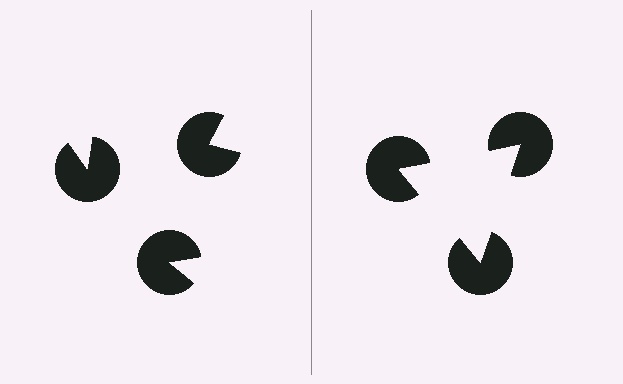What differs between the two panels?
The pac-man discs are positioned identically on both sides; only the wedge orientations differ. On the right they align to a triangle; on the left they are misaligned.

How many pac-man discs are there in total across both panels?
6 — 3 on each side.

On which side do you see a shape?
An illusory triangle appears on the right side. On the left side the wedge cuts are rotated, so no coherent shape forms.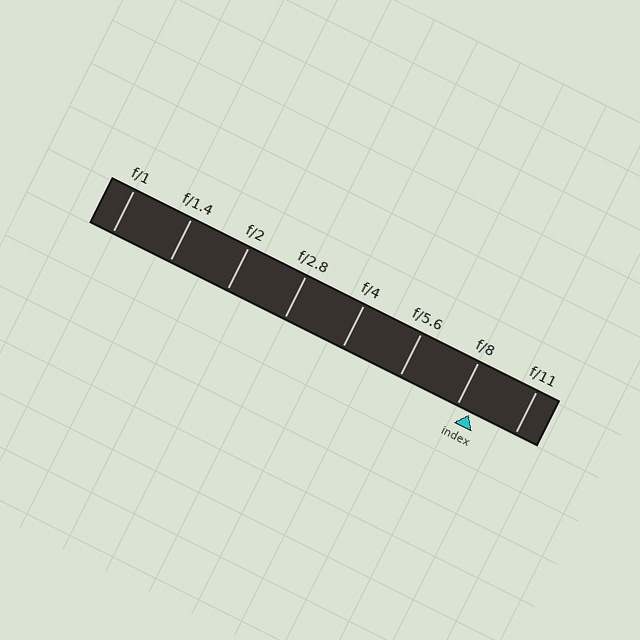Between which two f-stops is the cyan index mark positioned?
The index mark is between f/8 and f/11.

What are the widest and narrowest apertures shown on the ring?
The widest aperture shown is f/1 and the narrowest is f/11.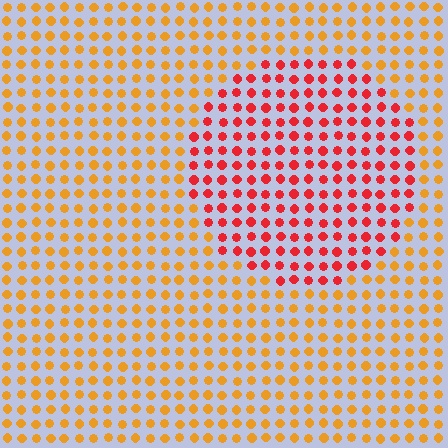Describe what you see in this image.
The image is filled with small orange elements in a uniform arrangement. A circle-shaped region is visible where the elements are tinted to a slightly different hue, forming a subtle color boundary.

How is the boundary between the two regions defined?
The boundary is defined purely by a slight shift in hue (about 40 degrees). Spacing, size, and orientation are identical on both sides.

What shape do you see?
I see a circle.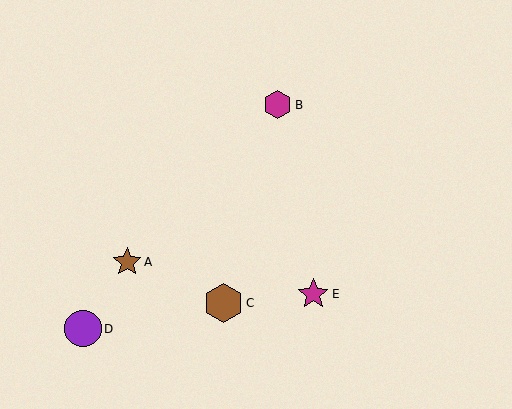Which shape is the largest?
The brown hexagon (labeled C) is the largest.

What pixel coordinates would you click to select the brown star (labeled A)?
Click at (127, 262) to select the brown star A.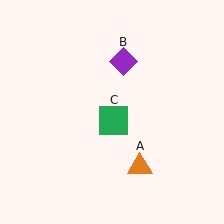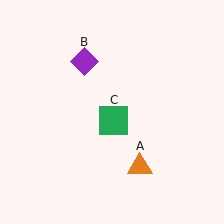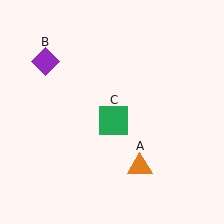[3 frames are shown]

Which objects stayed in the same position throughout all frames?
Orange triangle (object A) and green square (object C) remained stationary.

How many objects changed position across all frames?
1 object changed position: purple diamond (object B).